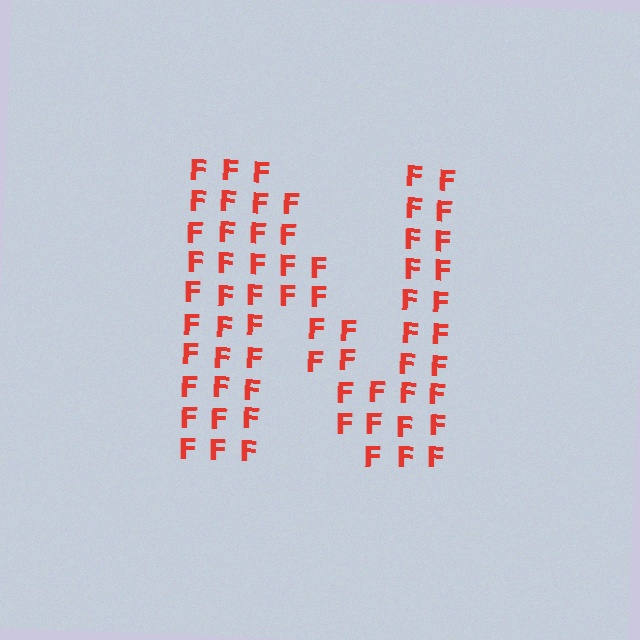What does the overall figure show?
The overall figure shows the letter N.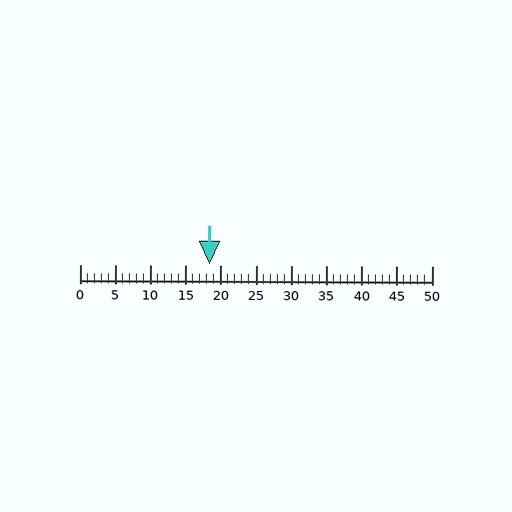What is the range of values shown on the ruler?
The ruler shows values from 0 to 50.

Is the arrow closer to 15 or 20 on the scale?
The arrow is closer to 20.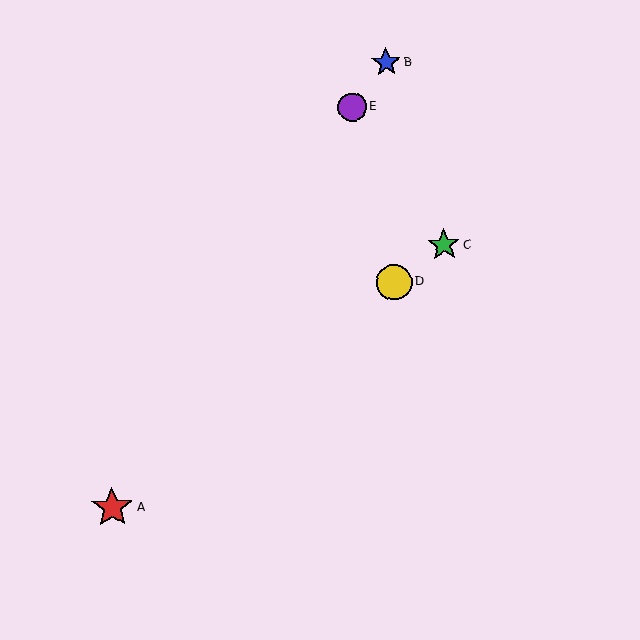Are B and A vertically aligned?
No, B is at x≈386 and A is at x≈112.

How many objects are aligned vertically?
2 objects (B, D) are aligned vertically.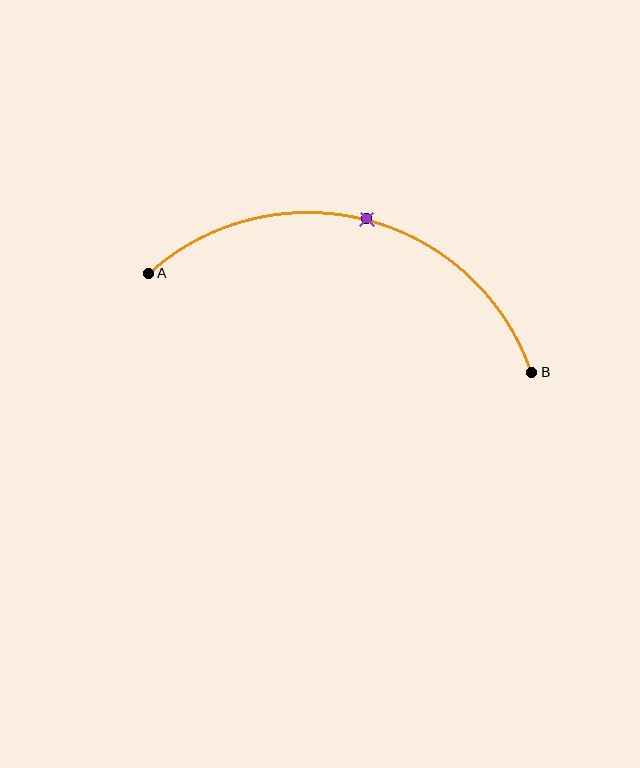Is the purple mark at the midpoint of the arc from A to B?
Yes. The purple mark lies on the arc at equal arc-length from both A and B — it is the arc midpoint.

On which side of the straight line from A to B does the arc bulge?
The arc bulges above the straight line connecting A and B.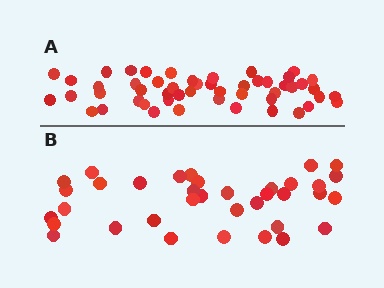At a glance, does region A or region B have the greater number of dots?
Region A (the top region) has more dots.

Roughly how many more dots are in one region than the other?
Region A has approximately 15 more dots than region B.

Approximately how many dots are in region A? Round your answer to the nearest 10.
About 50 dots. (The exact count is 51, which rounds to 50.)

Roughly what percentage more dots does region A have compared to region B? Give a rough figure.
About 40% more.